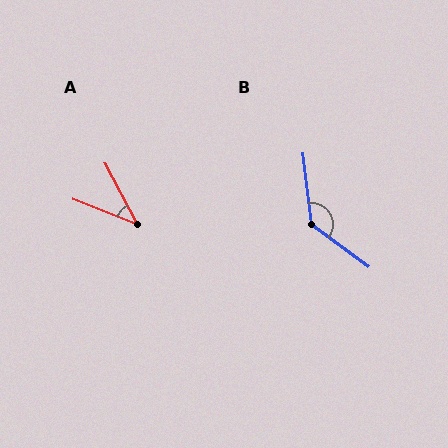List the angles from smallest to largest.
A (41°), B (133°).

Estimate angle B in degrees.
Approximately 133 degrees.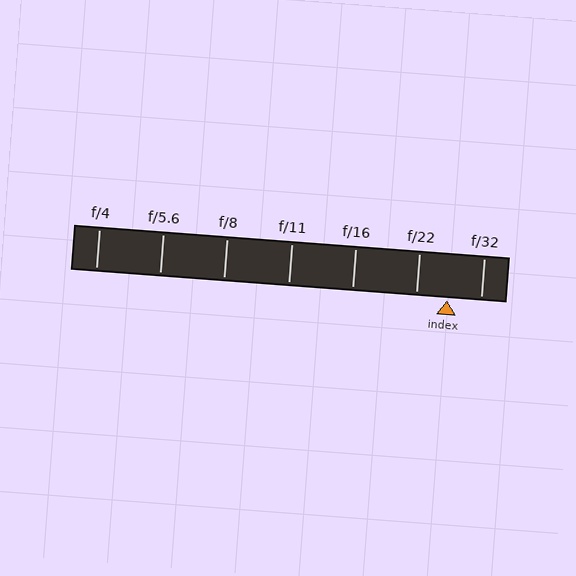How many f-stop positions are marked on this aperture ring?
There are 7 f-stop positions marked.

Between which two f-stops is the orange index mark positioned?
The index mark is between f/22 and f/32.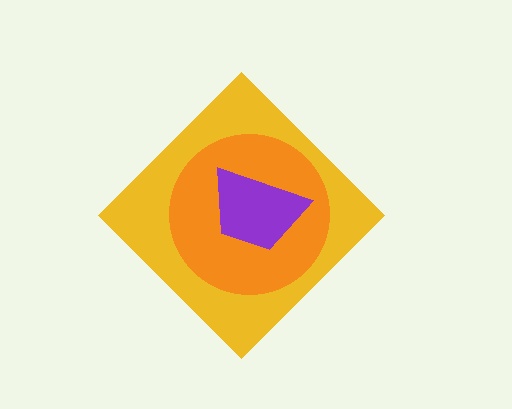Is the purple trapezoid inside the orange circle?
Yes.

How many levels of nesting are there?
3.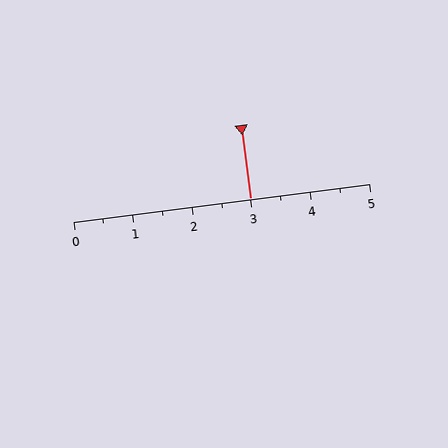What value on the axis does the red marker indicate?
The marker indicates approximately 3.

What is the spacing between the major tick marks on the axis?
The major ticks are spaced 1 apart.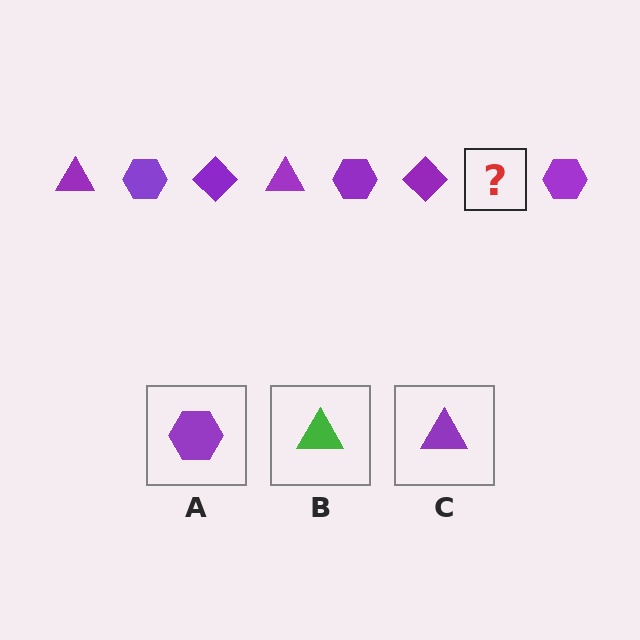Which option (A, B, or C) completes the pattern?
C.